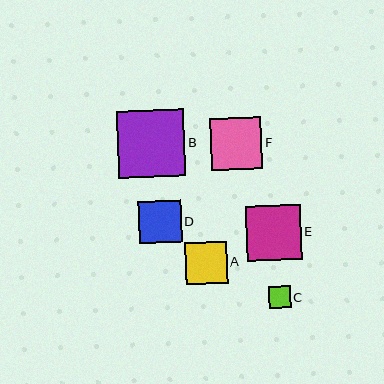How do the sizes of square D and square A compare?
Square D and square A are approximately the same size.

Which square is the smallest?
Square C is the smallest with a size of approximately 22 pixels.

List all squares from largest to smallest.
From largest to smallest: B, E, F, D, A, C.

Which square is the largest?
Square B is the largest with a size of approximately 67 pixels.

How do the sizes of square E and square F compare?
Square E and square F are approximately the same size.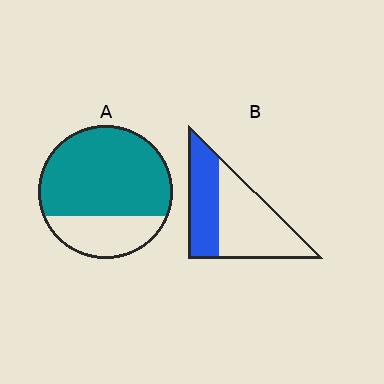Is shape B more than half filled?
No.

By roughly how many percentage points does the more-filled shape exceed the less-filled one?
By roughly 30 percentage points (A over B).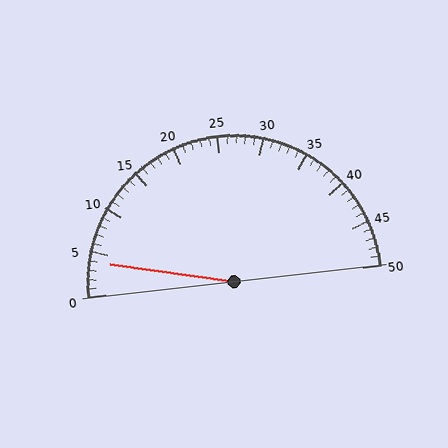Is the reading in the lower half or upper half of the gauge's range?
The reading is in the lower half of the range (0 to 50).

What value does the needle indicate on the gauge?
The needle indicates approximately 4.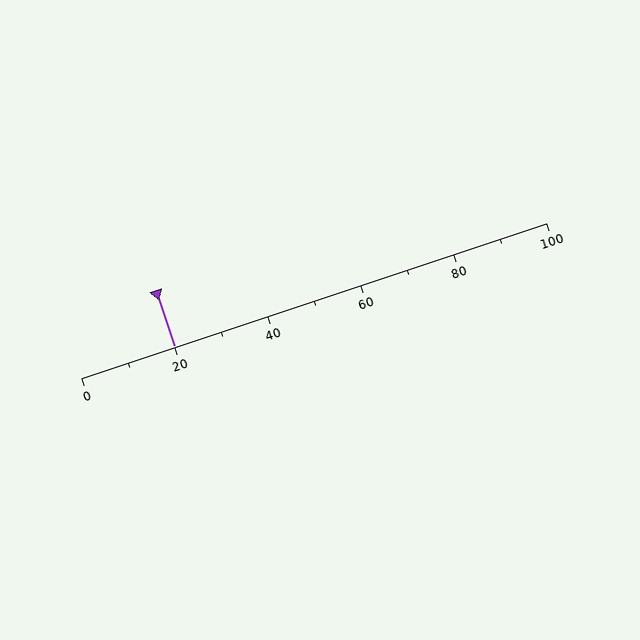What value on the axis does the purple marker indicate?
The marker indicates approximately 20.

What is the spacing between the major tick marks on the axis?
The major ticks are spaced 20 apart.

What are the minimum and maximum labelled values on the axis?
The axis runs from 0 to 100.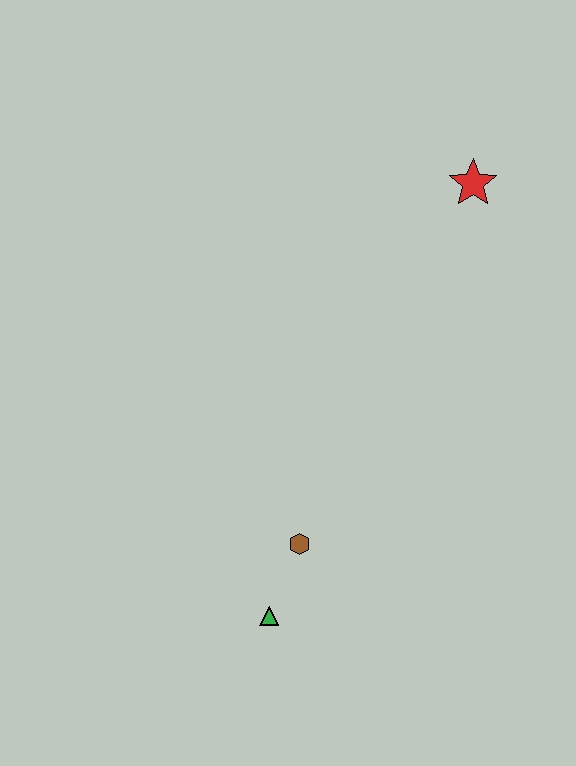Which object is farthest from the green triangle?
The red star is farthest from the green triangle.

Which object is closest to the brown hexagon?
The green triangle is closest to the brown hexagon.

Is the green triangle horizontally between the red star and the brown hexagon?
No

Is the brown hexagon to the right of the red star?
No